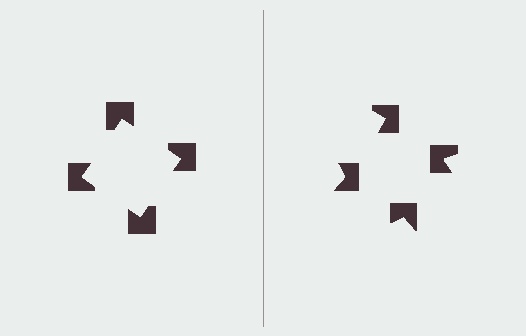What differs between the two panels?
The notched squares are positioned identically on both sides; only the wedge orientations differ. On the left they align to a square; on the right they are misaligned.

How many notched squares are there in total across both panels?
8 — 4 on each side.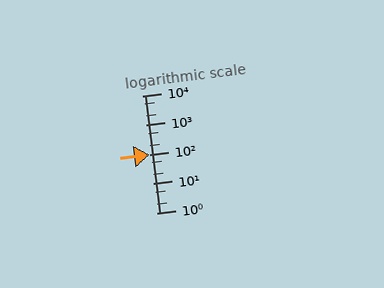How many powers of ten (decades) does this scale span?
The scale spans 4 decades, from 1 to 10000.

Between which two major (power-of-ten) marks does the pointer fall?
The pointer is between 10 and 100.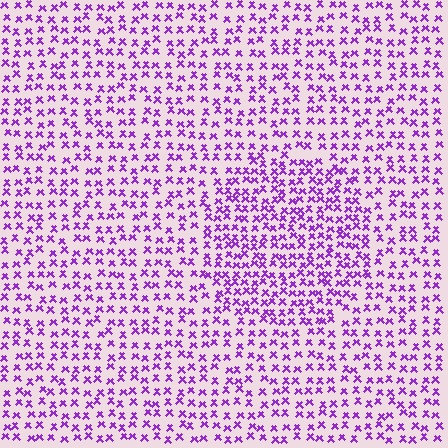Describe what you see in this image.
The image contains small purple elements arranged at two different densities. A circle-shaped region is visible where the elements are more densely packed than the surrounding area.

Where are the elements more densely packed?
The elements are more densely packed inside the circle boundary.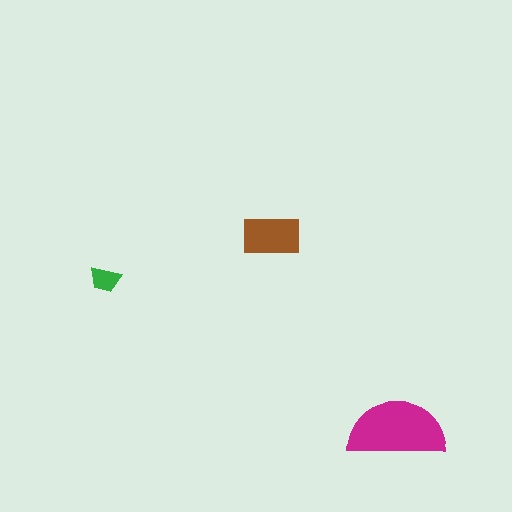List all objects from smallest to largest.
The green trapezoid, the brown rectangle, the magenta semicircle.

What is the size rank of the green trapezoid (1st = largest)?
3rd.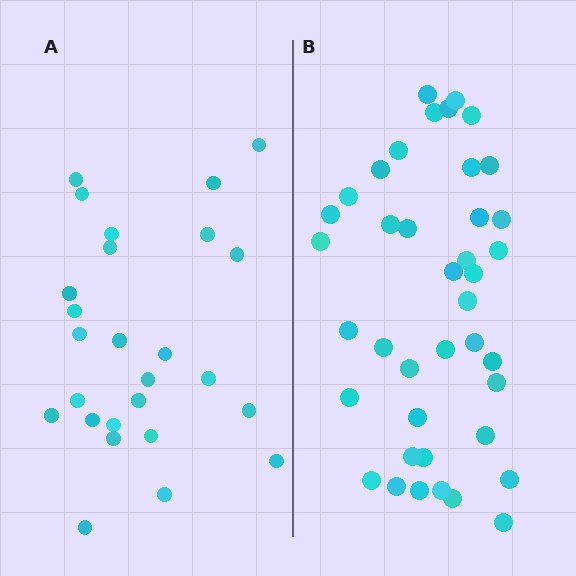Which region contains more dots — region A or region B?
Region B (the right region) has more dots.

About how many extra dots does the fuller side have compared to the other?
Region B has approximately 15 more dots than region A.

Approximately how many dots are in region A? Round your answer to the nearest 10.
About 30 dots. (The exact count is 26, which rounds to 30.)